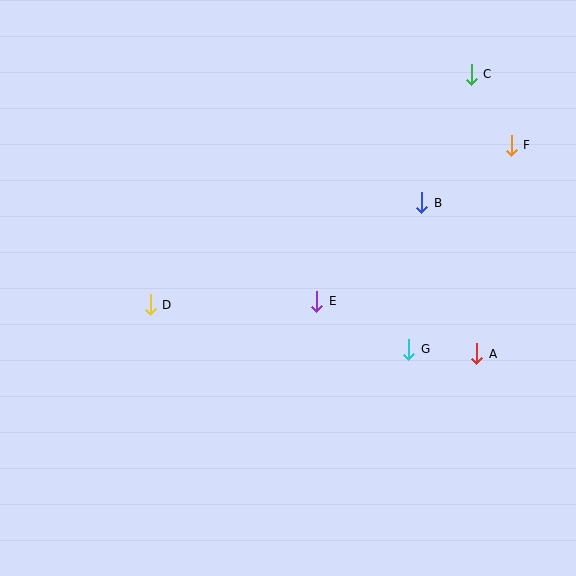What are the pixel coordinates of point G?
Point G is at (409, 349).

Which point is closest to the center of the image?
Point E at (317, 301) is closest to the center.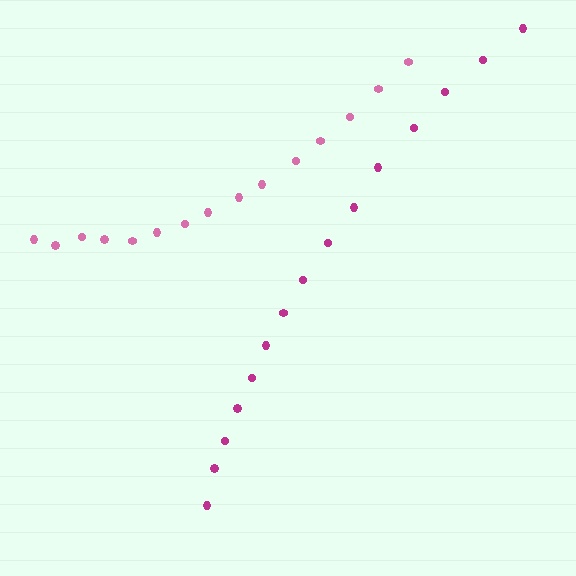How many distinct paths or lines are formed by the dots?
There are 2 distinct paths.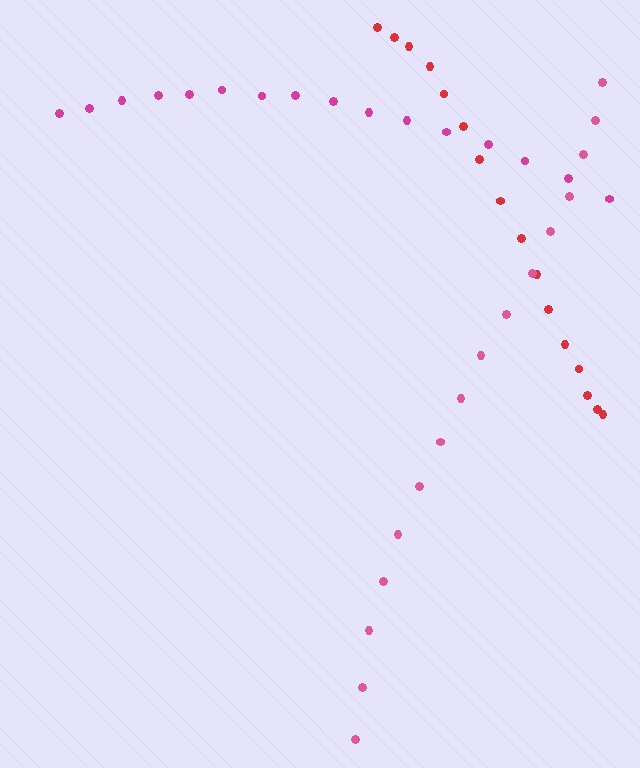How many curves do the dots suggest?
There are 3 distinct paths.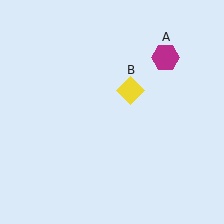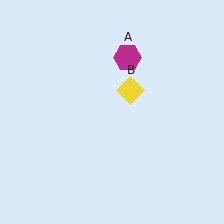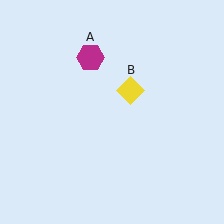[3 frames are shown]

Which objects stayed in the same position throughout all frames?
Yellow diamond (object B) remained stationary.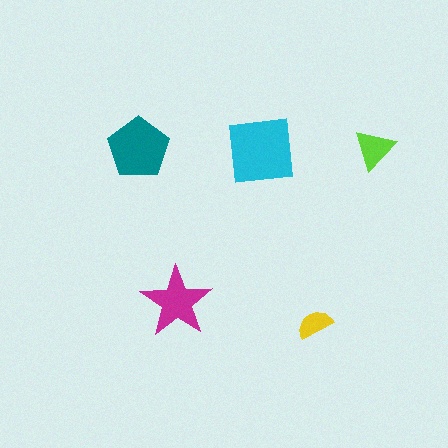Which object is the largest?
The cyan square.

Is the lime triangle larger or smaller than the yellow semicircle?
Larger.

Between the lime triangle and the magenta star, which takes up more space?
The magenta star.